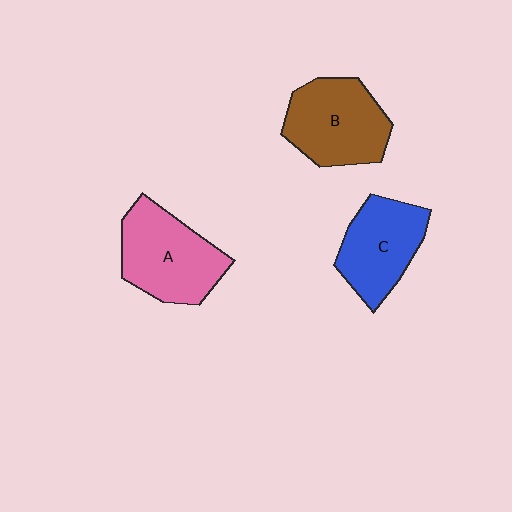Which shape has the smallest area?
Shape C (blue).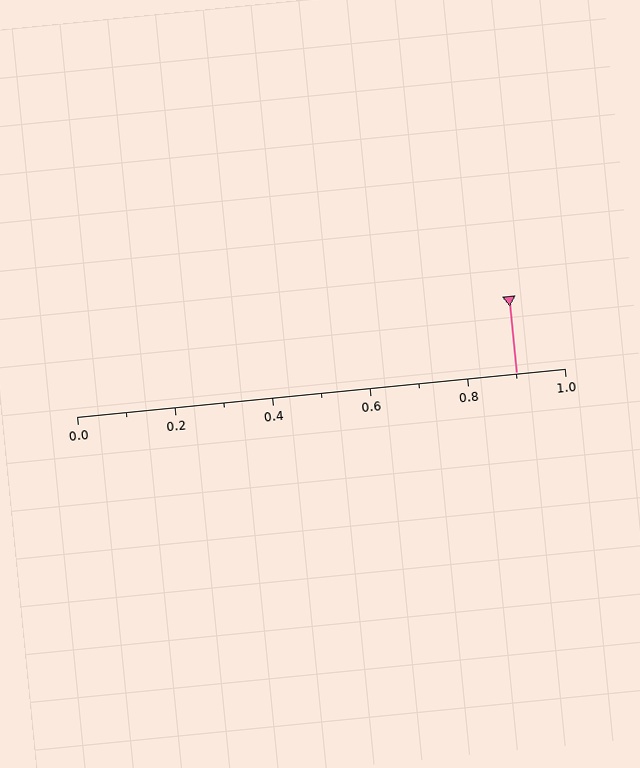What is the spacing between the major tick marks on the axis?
The major ticks are spaced 0.2 apart.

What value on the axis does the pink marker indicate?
The marker indicates approximately 0.9.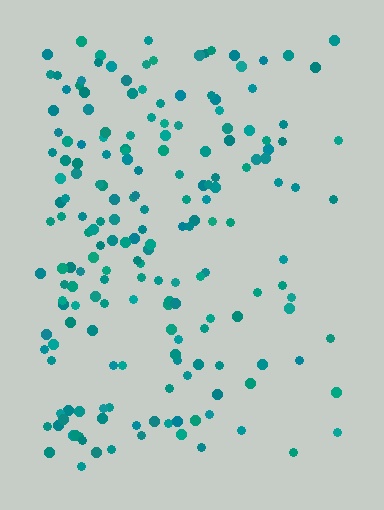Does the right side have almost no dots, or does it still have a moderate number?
Still a moderate number, just noticeably fewer than the left.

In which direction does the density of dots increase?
From right to left, with the left side densest.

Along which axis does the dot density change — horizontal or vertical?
Horizontal.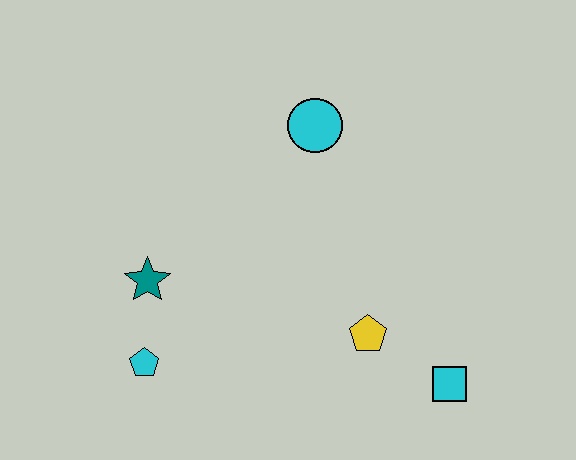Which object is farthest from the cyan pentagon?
The cyan square is farthest from the cyan pentagon.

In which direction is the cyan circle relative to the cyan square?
The cyan circle is above the cyan square.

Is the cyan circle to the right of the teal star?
Yes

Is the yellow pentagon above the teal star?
No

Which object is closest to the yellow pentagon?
The cyan square is closest to the yellow pentagon.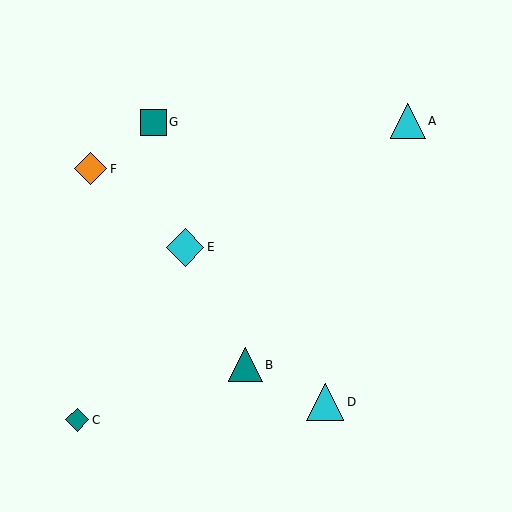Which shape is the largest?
The cyan diamond (labeled E) is the largest.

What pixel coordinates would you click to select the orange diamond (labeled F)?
Click at (91, 169) to select the orange diamond F.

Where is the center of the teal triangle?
The center of the teal triangle is at (245, 365).